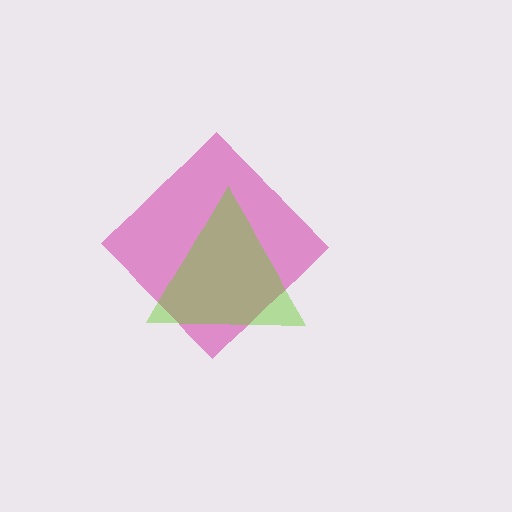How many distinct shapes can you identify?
There are 2 distinct shapes: a magenta diamond, a lime triangle.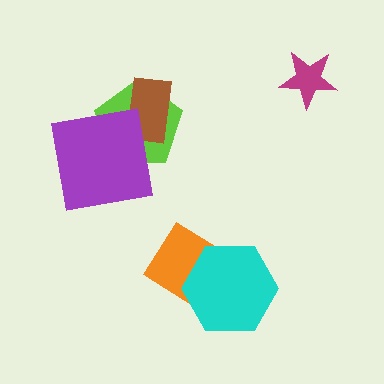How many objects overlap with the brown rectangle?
1 object overlaps with the brown rectangle.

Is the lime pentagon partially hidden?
Yes, it is partially covered by another shape.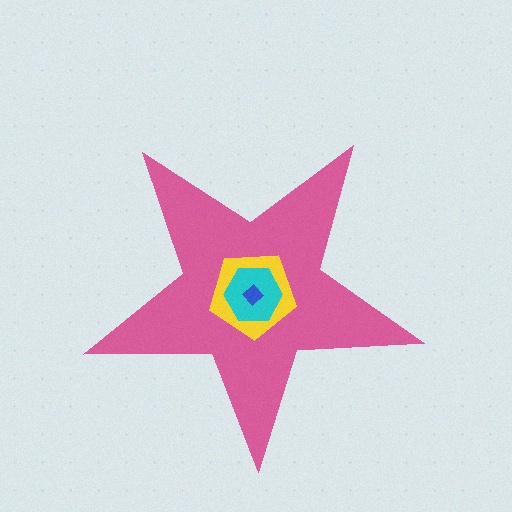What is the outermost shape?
The pink star.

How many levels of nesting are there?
4.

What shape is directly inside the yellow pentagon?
The cyan hexagon.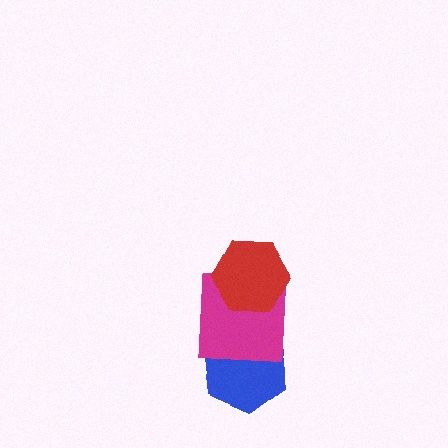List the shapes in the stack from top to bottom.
From top to bottom: the red hexagon, the magenta square, the blue hexagon.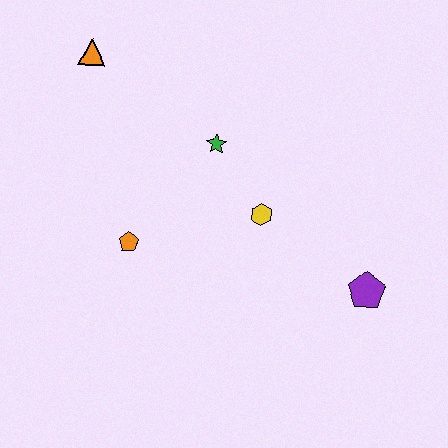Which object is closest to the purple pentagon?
The yellow hexagon is closest to the purple pentagon.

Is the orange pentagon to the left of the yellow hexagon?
Yes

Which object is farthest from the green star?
The purple pentagon is farthest from the green star.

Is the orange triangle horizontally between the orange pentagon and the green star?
No